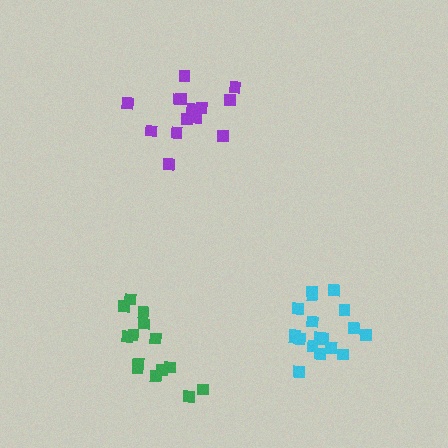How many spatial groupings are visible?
There are 3 spatial groupings.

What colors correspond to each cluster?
The clusters are colored: cyan, green, purple.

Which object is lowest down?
The green cluster is bottommost.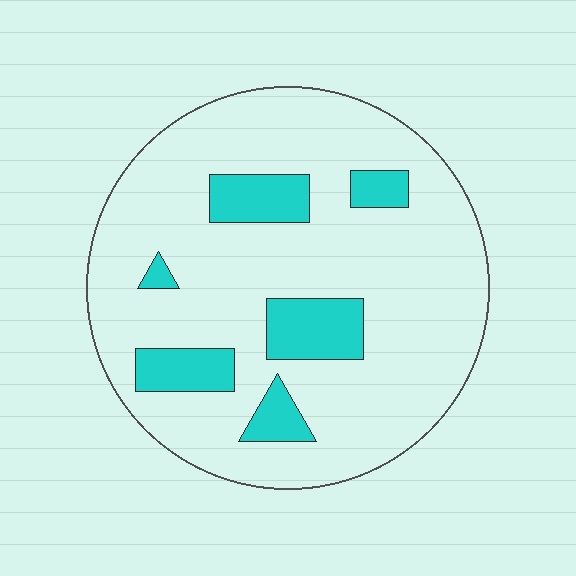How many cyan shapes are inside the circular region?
6.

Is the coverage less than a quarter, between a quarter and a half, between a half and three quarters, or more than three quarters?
Less than a quarter.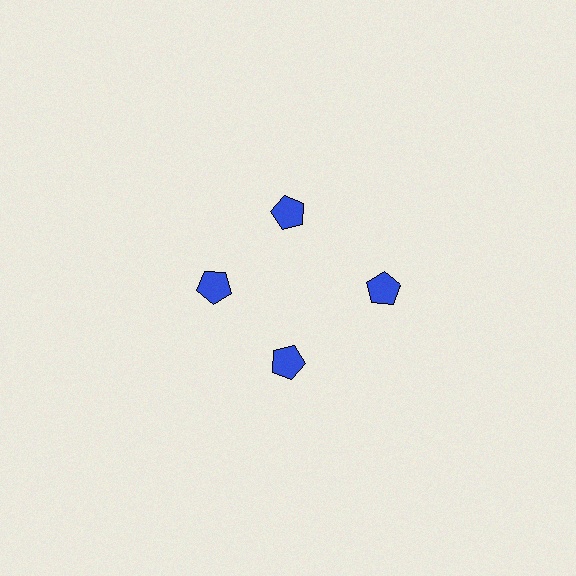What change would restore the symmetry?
The symmetry would be restored by moving it inward, back onto the ring so that all 4 pentagons sit at equal angles and equal distance from the center.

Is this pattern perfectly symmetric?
No. The 4 blue pentagons are arranged in a ring, but one element near the 3 o'clock position is pushed outward from the center, breaking the 4-fold rotational symmetry.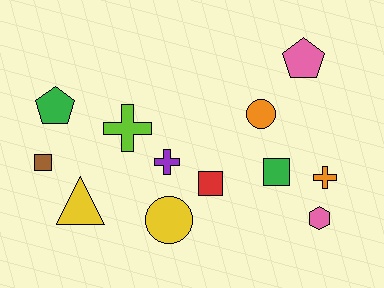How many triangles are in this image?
There is 1 triangle.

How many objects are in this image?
There are 12 objects.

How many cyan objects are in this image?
There are no cyan objects.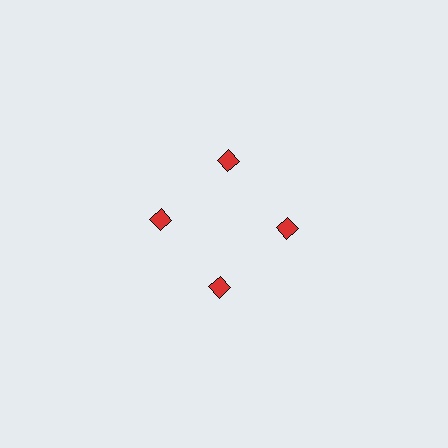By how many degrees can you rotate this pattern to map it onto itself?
The pattern maps onto itself every 90 degrees of rotation.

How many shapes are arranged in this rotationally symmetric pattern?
There are 4 shapes, arranged in 4 groups of 1.